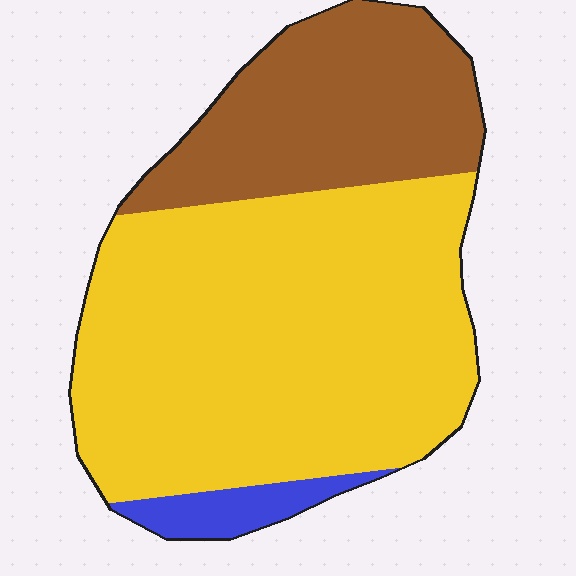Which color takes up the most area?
Yellow, at roughly 65%.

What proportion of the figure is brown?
Brown takes up about one quarter (1/4) of the figure.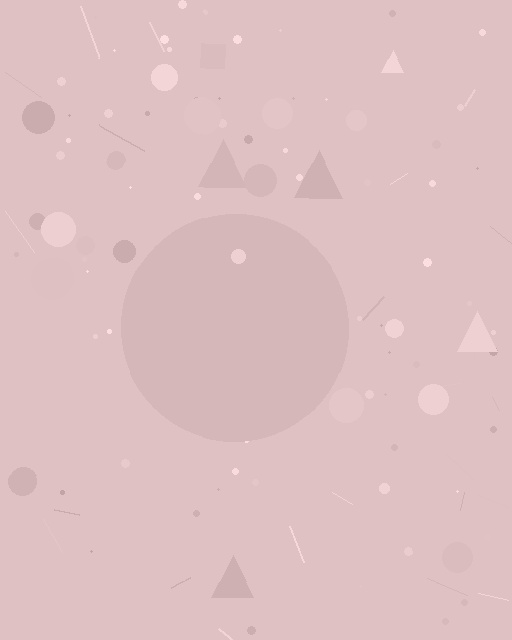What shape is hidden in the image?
A circle is hidden in the image.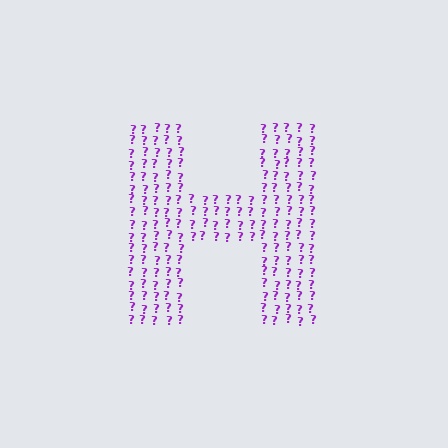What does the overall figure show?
The overall figure shows the letter H.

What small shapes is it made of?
It is made of small question marks.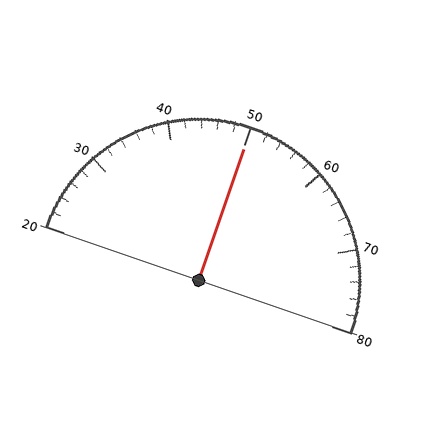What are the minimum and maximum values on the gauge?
The gauge ranges from 20 to 80.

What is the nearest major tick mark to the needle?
The nearest major tick mark is 50.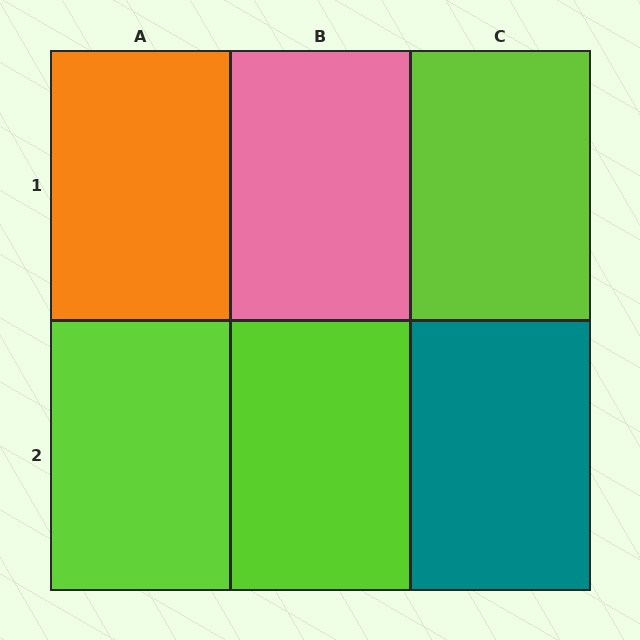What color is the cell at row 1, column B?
Pink.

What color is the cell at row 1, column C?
Lime.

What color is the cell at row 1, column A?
Orange.